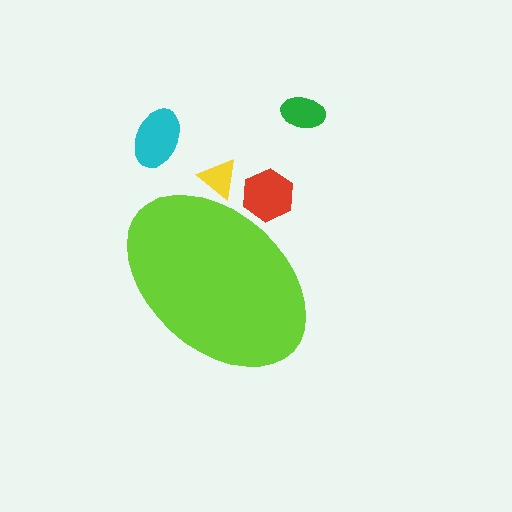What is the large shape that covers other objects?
A lime ellipse.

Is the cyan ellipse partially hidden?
No, the cyan ellipse is fully visible.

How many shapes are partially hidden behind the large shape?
2 shapes are partially hidden.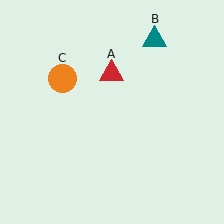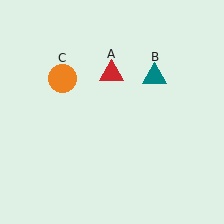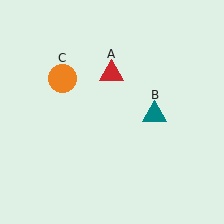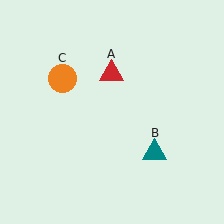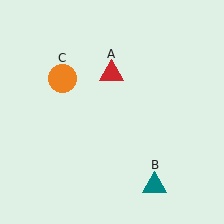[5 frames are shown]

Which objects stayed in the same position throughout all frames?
Red triangle (object A) and orange circle (object C) remained stationary.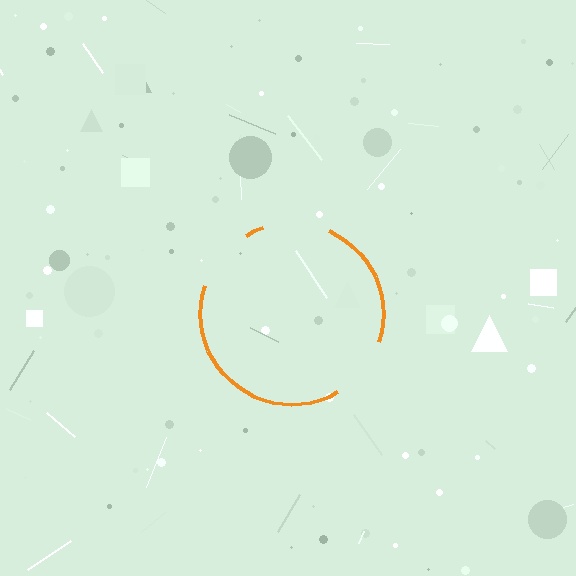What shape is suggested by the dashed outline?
The dashed outline suggests a circle.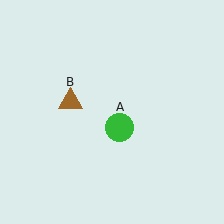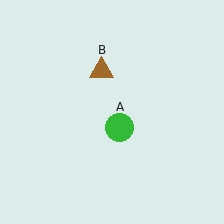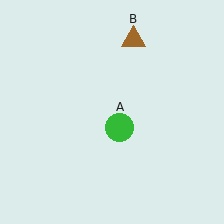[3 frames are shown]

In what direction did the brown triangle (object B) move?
The brown triangle (object B) moved up and to the right.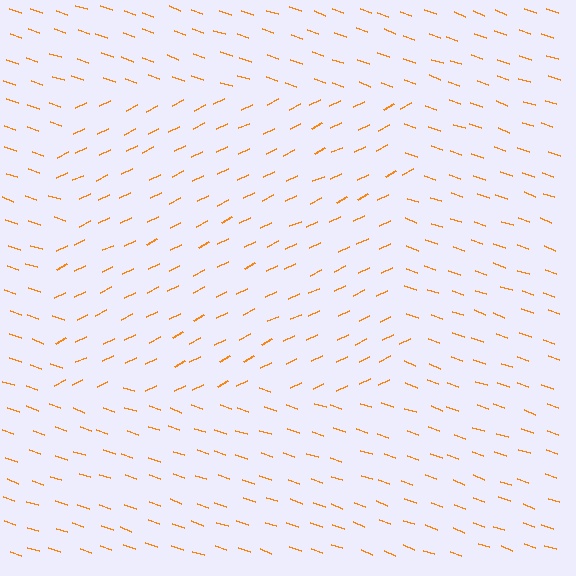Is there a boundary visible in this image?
Yes, there is a texture boundary formed by a change in line orientation.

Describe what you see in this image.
The image is filled with small orange line segments. A rectangle region in the image has lines oriented differently from the surrounding lines, creating a visible texture boundary.